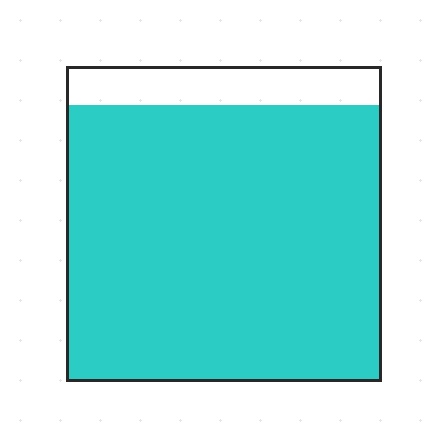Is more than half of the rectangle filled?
Yes.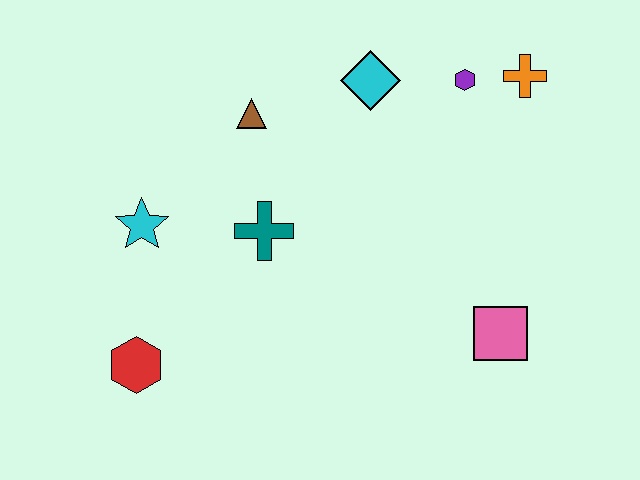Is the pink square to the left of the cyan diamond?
No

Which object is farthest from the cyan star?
The orange cross is farthest from the cyan star.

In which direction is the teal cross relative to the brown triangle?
The teal cross is below the brown triangle.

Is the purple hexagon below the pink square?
No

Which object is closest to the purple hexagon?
The orange cross is closest to the purple hexagon.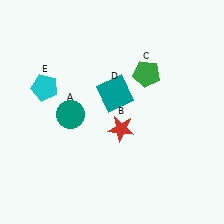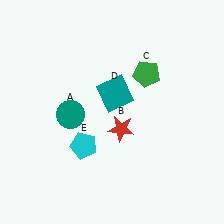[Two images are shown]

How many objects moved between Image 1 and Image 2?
1 object moved between the two images.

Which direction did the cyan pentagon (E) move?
The cyan pentagon (E) moved down.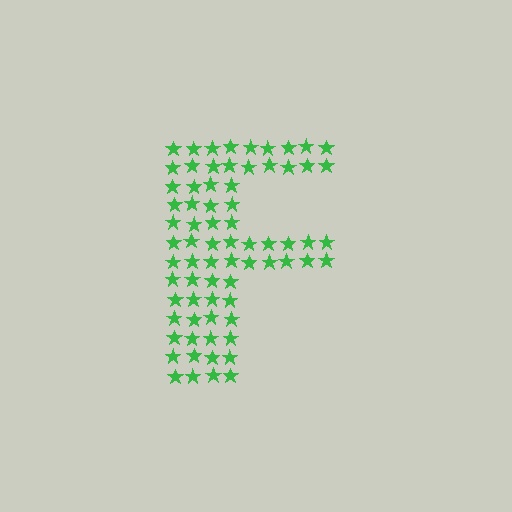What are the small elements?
The small elements are stars.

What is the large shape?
The large shape is the letter F.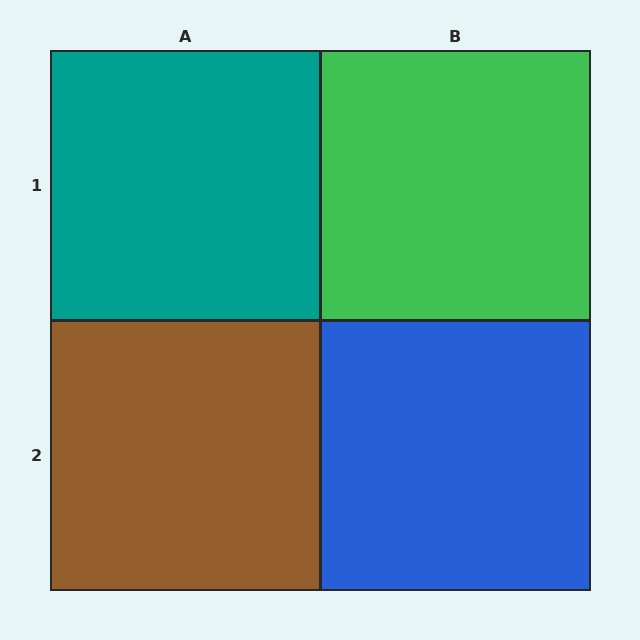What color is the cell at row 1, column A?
Teal.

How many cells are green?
1 cell is green.